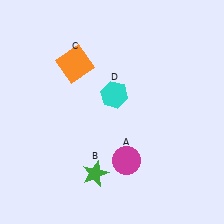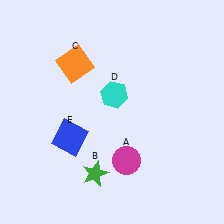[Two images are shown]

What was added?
A blue square (E) was added in Image 2.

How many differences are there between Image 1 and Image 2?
There is 1 difference between the two images.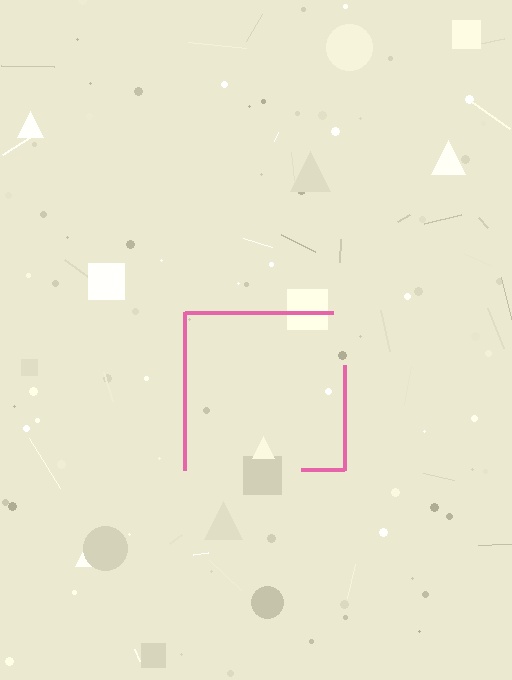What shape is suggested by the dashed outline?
The dashed outline suggests a square.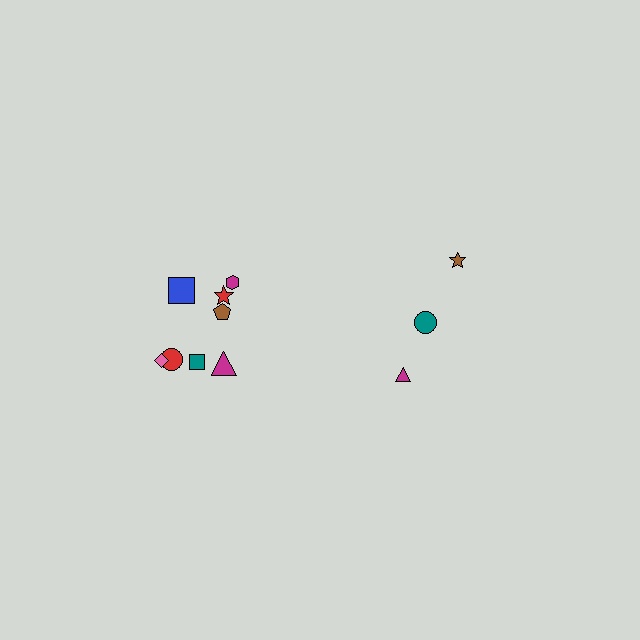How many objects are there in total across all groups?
There are 11 objects.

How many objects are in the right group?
There are 3 objects.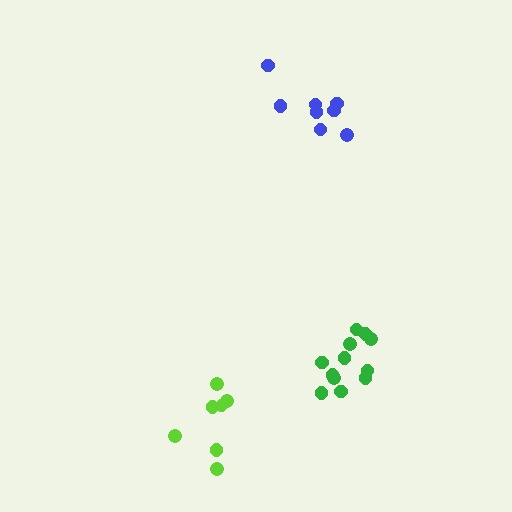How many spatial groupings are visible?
There are 3 spatial groupings.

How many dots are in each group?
Group 1: 12 dots, Group 2: 8 dots, Group 3: 7 dots (27 total).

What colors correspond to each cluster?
The clusters are colored: green, blue, lime.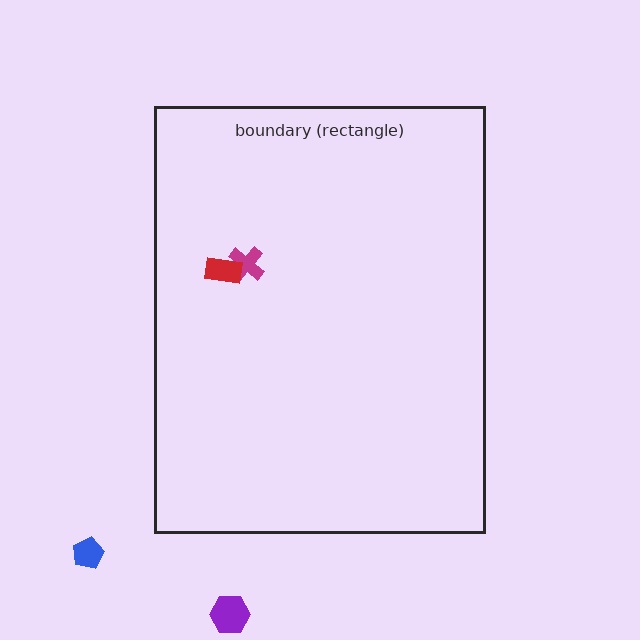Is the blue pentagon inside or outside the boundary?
Outside.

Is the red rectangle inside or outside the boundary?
Inside.